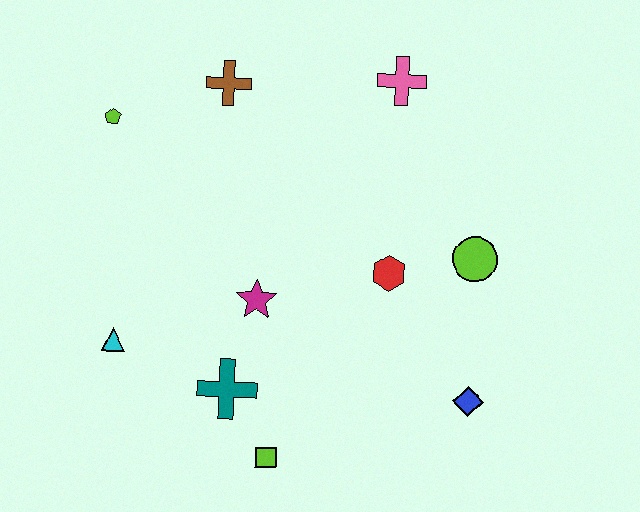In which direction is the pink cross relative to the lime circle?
The pink cross is above the lime circle.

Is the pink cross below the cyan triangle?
No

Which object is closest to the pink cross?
The brown cross is closest to the pink cross.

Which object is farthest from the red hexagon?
The lime pentagon is farthest from the red hexagon.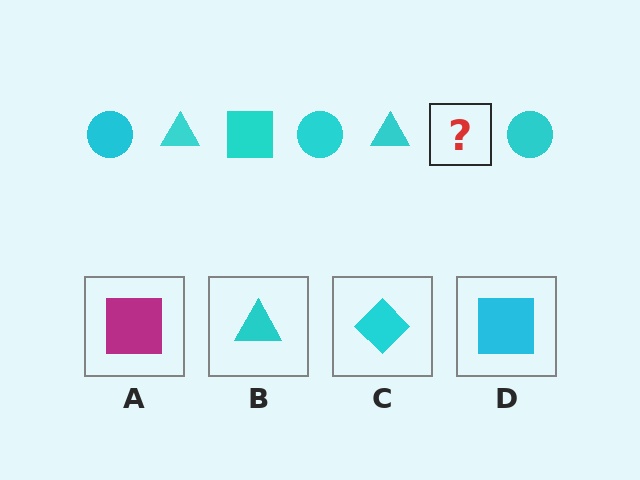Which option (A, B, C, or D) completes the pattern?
D.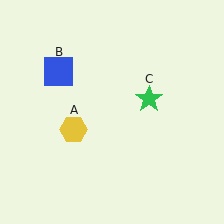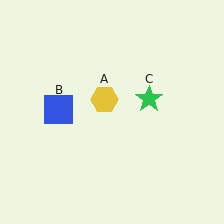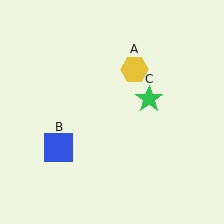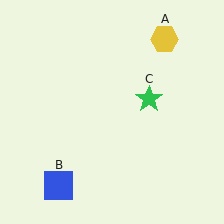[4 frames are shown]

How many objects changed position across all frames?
2 objects changed position: yellow hexagon (object A), blue square (object B).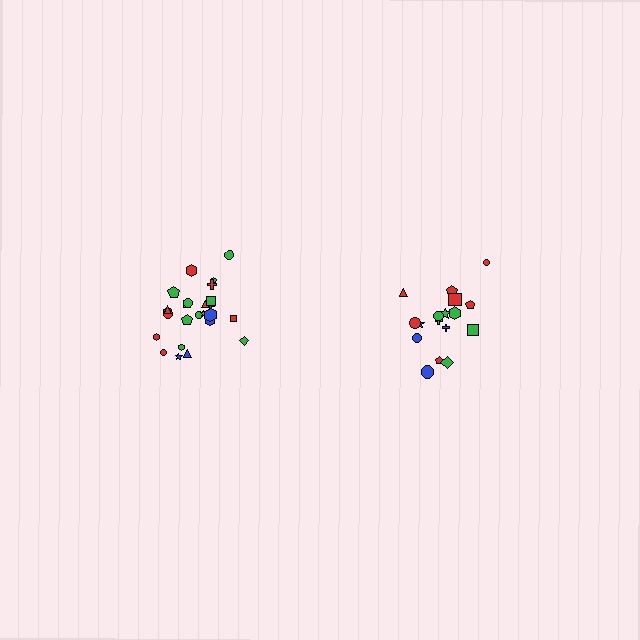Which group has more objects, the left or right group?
The left group.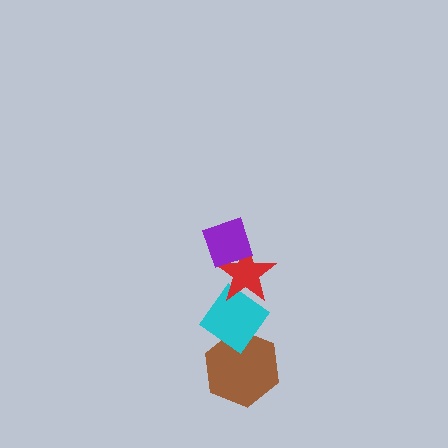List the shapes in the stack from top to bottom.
From top to bottom: the purple diamond, the red star, the cyan diamond, the brown hexagon.